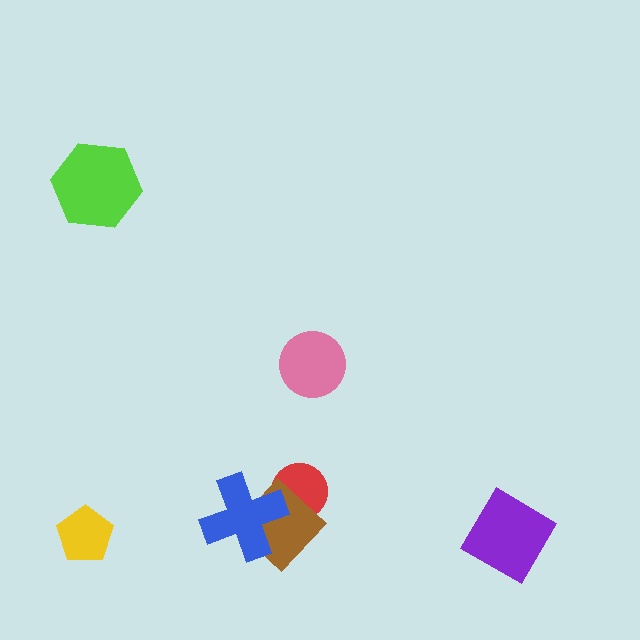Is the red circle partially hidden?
Yes, it is partially covered by another shape.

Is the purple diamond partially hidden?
No, no other shape covers it.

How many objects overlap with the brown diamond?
2 objects overlap with the brown diamond.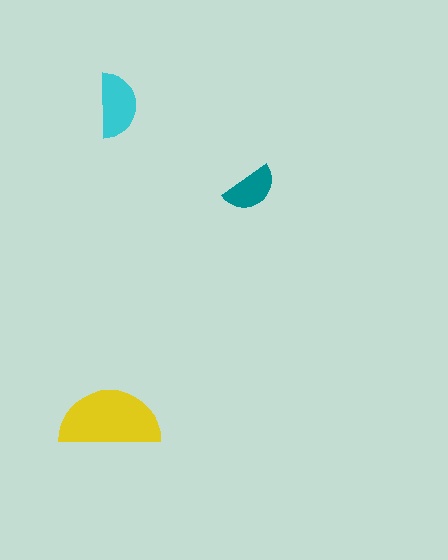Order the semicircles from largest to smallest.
the yellow one, the cyan one, the teal one.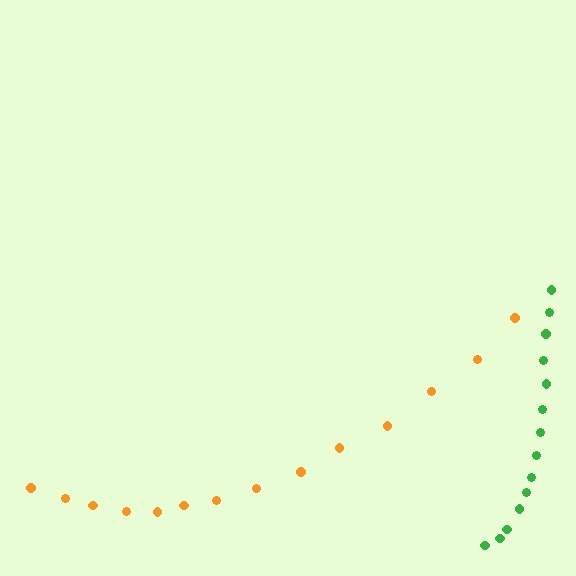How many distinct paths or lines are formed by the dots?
There are 2 distinct paths.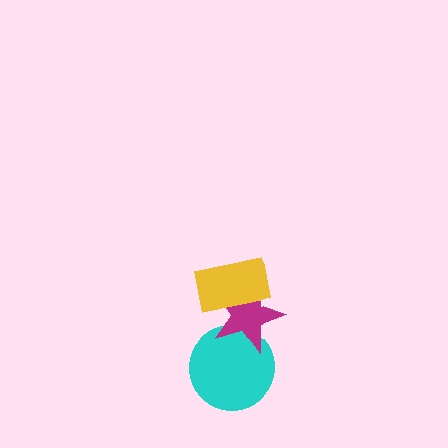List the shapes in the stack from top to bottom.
From top to bottom: the yellow rectangle, the magenta star, the cyan circle.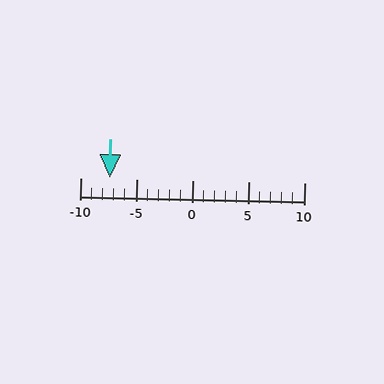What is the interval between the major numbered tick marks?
The major tick marks are spaced 5 units apart.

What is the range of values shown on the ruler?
The ruler shows values from -10 to 10.